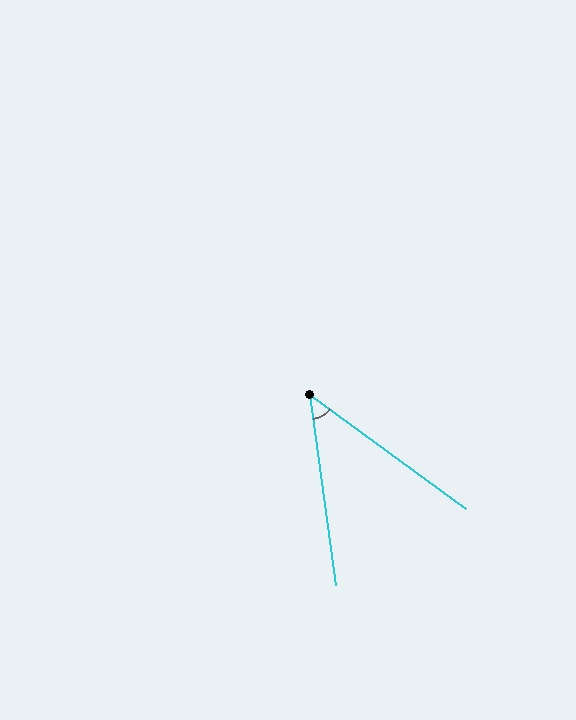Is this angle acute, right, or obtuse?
It is acute.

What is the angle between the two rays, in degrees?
Approximately 46 degrees.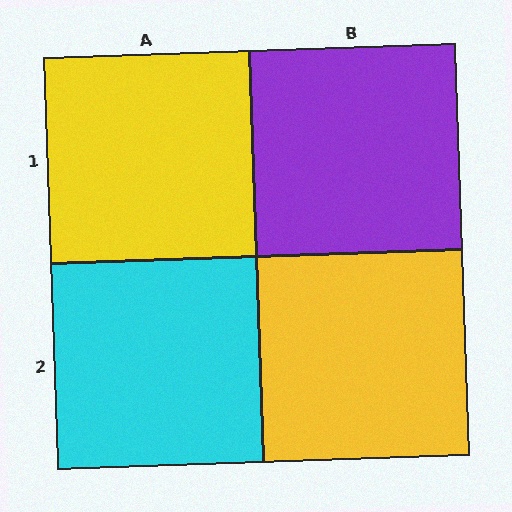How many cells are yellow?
2 cells are yellow.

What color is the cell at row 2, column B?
Yellow.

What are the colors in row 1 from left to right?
Yellow, purple.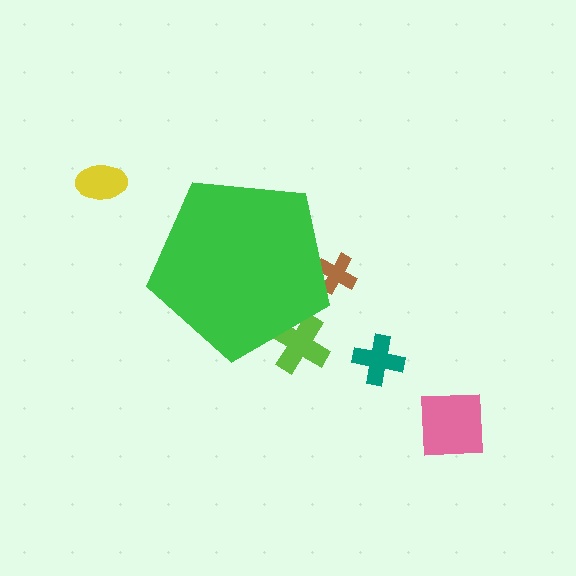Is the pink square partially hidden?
No, the pink square is fully visible.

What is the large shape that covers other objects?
A green pentagon.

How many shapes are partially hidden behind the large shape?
2 shapes are partially hidden.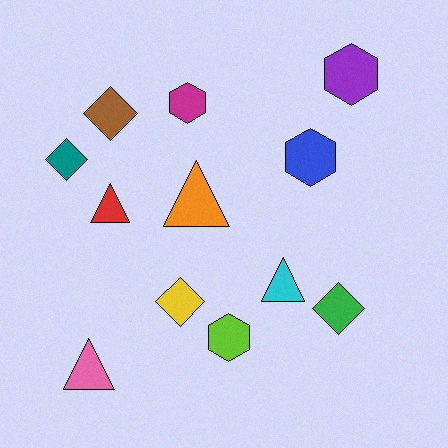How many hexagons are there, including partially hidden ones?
There are 4 hexagons.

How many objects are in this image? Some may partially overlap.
There are 12 objects.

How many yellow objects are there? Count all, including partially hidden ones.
There is 1 yellow object.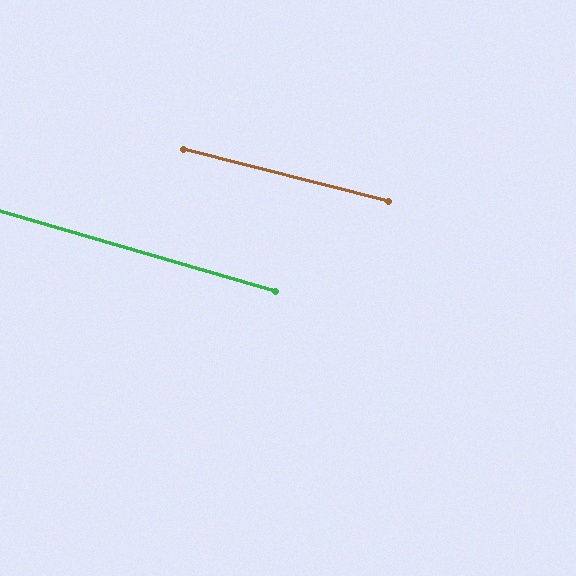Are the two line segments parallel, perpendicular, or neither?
Parallel — their directions differ by only 1.9°.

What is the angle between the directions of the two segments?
Approximately 2 degrees.